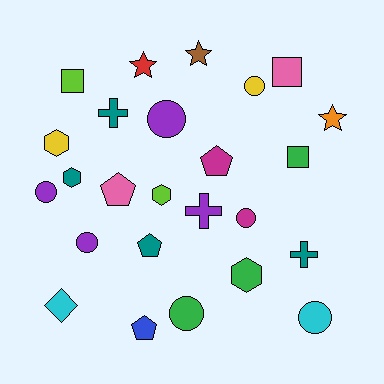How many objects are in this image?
There are 25 objects.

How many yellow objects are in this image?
There are 2 yellow objects.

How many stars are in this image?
There are 3 stars.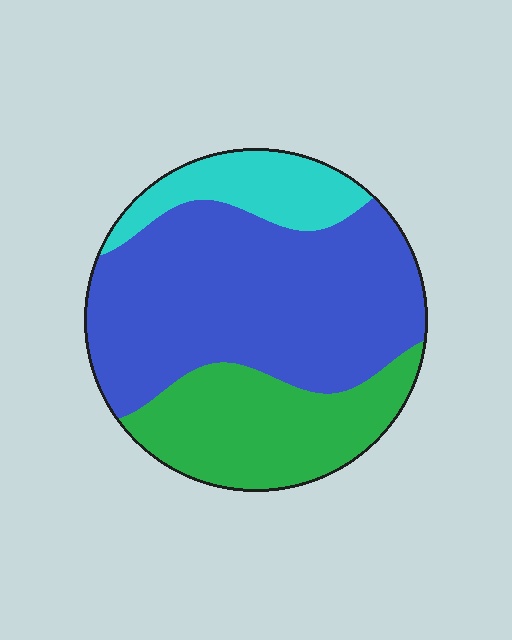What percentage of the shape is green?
Green takes up about one quarter (1/4) of the shape.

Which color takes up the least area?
Cyan, at roughly 15%.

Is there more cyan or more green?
Green.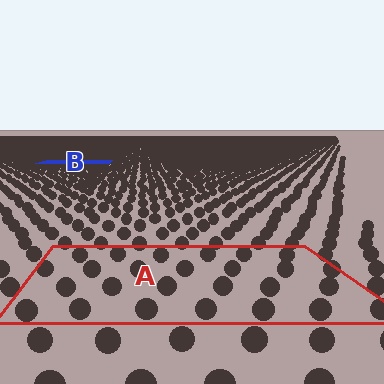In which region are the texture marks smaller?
The texture marks are smaller in region B, because it is farther away.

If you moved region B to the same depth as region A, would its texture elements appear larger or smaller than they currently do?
They would appear larger. At a closer depth, the same texture elements are projected at a bigger on-screen size.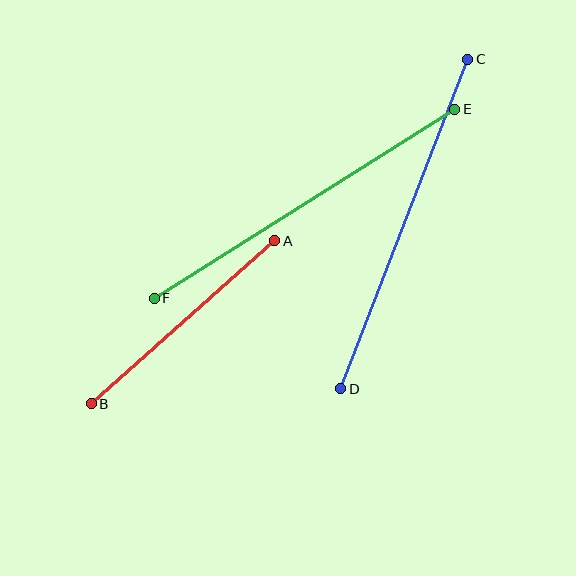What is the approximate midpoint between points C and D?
The midpoint is at approximately (404, 224) pixels.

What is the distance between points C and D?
The distance is approximately 353 pixels.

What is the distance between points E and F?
The distance is approximately 355 pixels.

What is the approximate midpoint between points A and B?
The midpoint is at approximately (183, 322) pixels.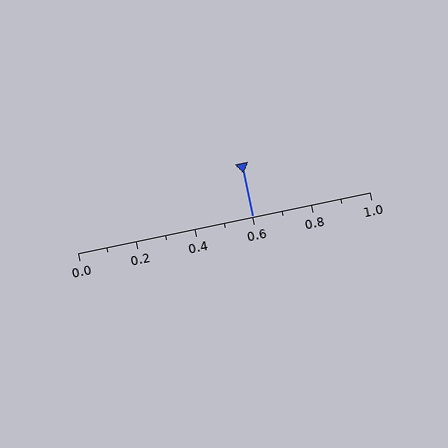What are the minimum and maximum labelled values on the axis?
The axis runs from 0.0 to 1.0.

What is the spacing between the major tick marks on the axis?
The major ticks are spaced 0.2 apart.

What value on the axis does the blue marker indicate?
The marker indicates approximately 0.6.